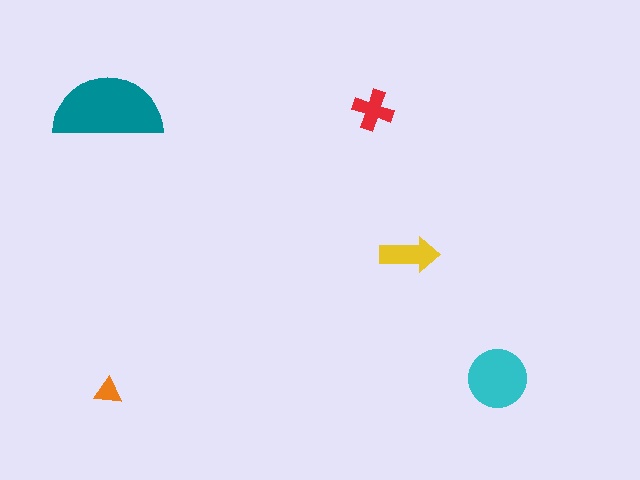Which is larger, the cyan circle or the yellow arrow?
The cyan circle.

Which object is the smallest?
The orange triangle.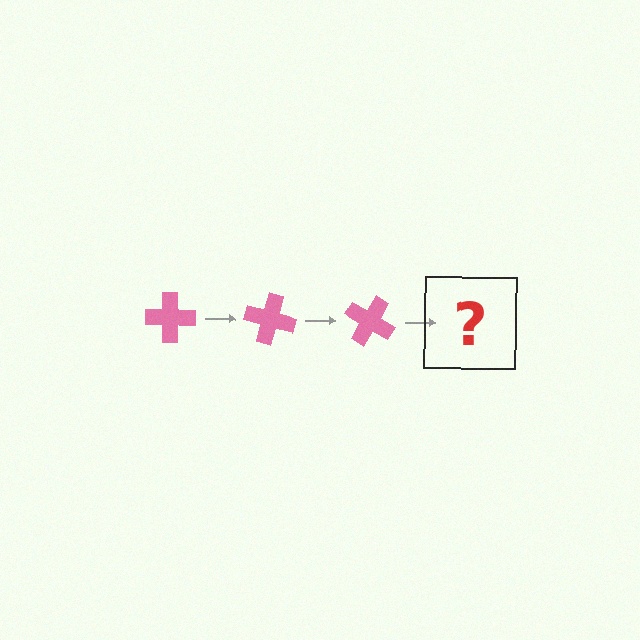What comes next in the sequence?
The next element should be a pink cross rotated 45 degrees.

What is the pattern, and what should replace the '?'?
The pattern is that the cross rotates 15 degrees each step. The '?' should be a pink cross rotated 45 degrees.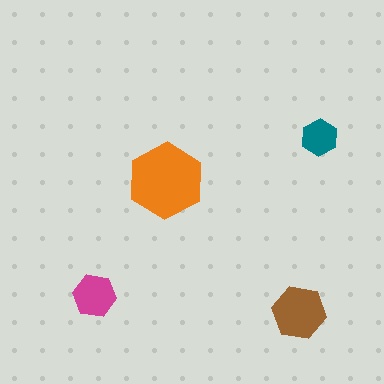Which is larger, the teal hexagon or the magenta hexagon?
The magenta one.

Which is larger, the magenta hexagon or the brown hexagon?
The brown one.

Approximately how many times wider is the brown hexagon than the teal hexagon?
About 1.5 times wider.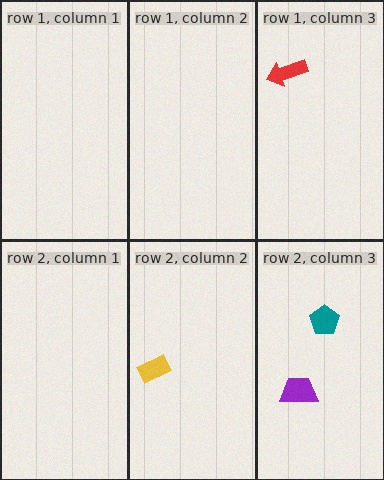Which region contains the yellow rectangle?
The row 2, column 2 region.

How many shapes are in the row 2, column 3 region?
2.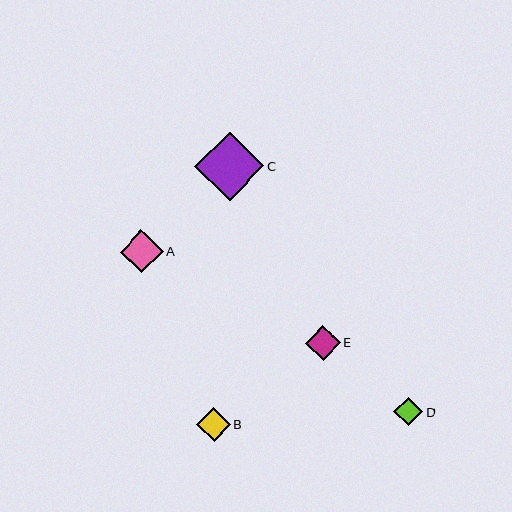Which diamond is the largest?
Diamond C is the largest with a size of approximately 69 pixels.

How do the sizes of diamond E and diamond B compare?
Diamond E and diamond B are approximately the same size.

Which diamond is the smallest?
Diamond D is the smallest with a size of approximately 29 pixels.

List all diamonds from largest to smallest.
From largest to smallest: C, A, E, B, D.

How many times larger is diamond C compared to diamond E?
Diamond C is approximately 2.0 times the size of diamond E.